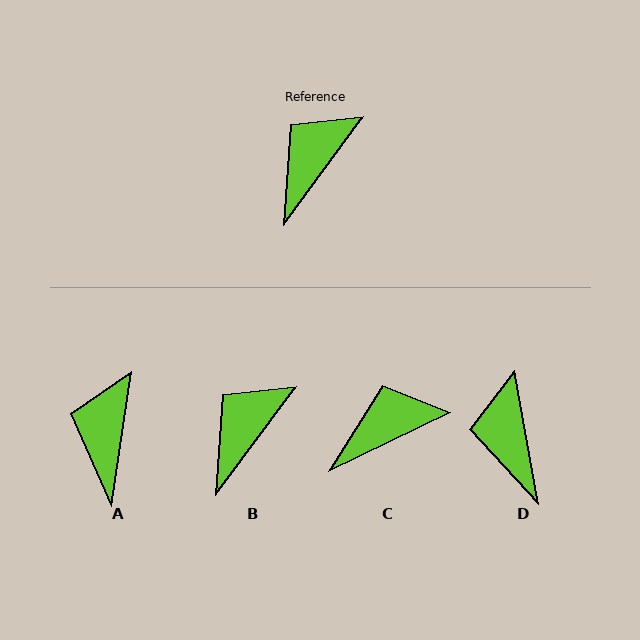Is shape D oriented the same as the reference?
No, it is off by about 47 degrees.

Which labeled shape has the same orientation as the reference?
B.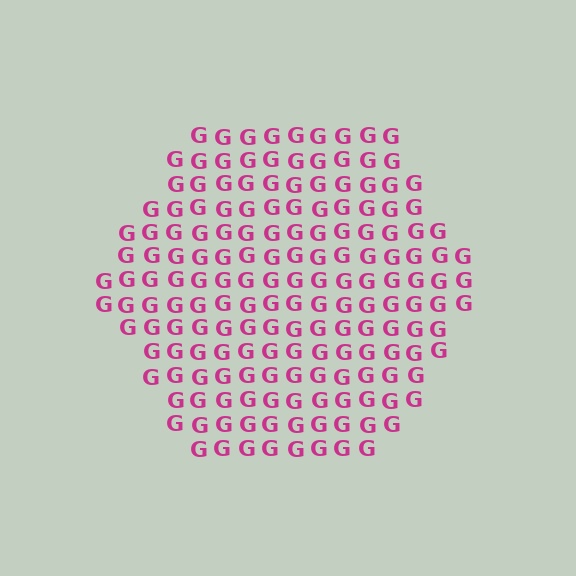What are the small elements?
The small elements are letter G's.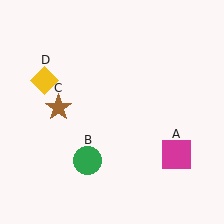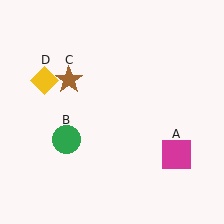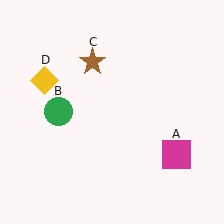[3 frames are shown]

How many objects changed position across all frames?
2 objects changed position: green circle (object B), brown star (object C).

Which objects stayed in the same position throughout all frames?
Magenta square (object A) and yellow diamond (object D) remained stationary.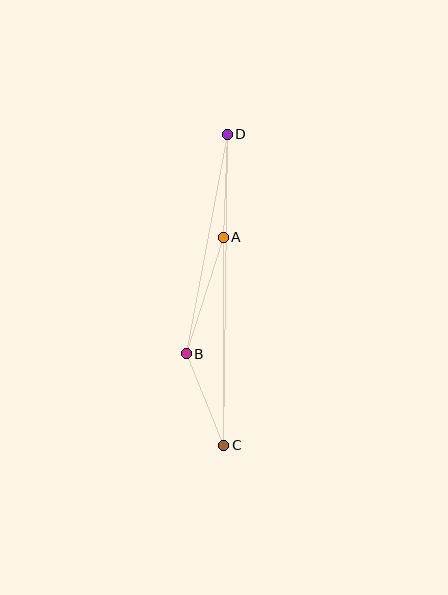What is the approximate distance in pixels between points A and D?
The distance between A and D is approximately 103 pixels.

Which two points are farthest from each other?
Points C and D are farthest from each other.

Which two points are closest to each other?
Points B and C are closest to each other.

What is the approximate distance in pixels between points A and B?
The distance between A and B is approximately 122 pixels.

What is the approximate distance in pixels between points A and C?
The distance between A and C is approximately 208 pixels.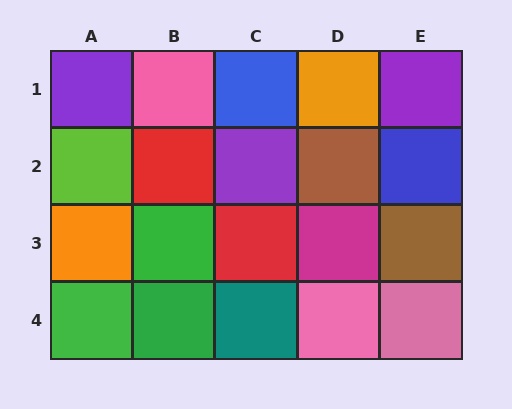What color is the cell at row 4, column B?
Green.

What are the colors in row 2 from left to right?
Lime, red, purple, brown, blue.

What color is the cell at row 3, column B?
Green.